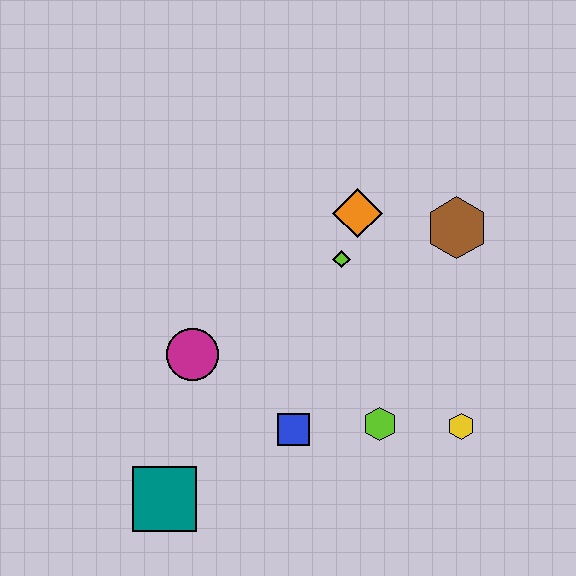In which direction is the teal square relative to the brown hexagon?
The teal square is to the left of the brown hexagon.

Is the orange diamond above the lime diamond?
Yes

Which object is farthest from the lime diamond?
The teal square is farthest from the lime diamond.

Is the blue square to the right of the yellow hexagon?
No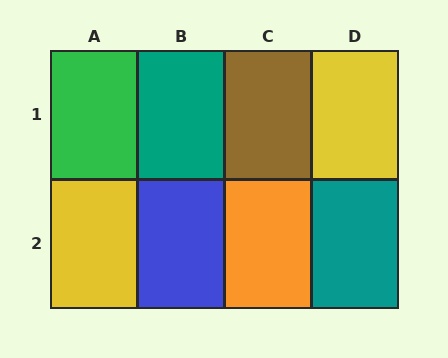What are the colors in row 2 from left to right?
Yellow, blue, orange, teal.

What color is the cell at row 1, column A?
Green.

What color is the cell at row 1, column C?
Brown.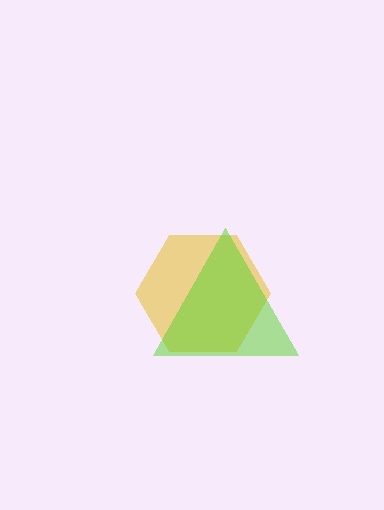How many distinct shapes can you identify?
There are 2 distinct shapes: a yellow hexagon, a lime triangle.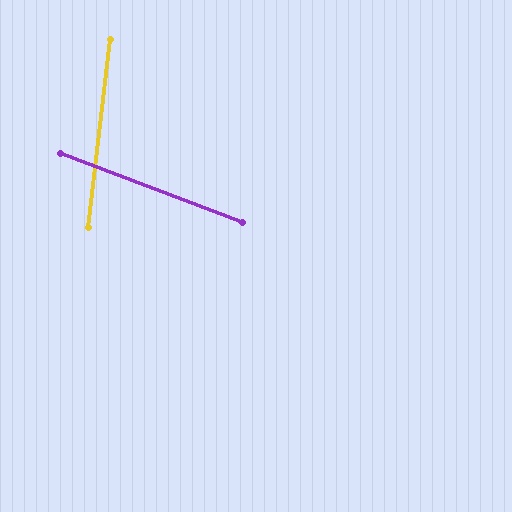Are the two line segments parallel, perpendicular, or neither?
Neither parallel nor perpendicular — they differ by about 76°.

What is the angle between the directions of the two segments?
Approximately 76 degrees.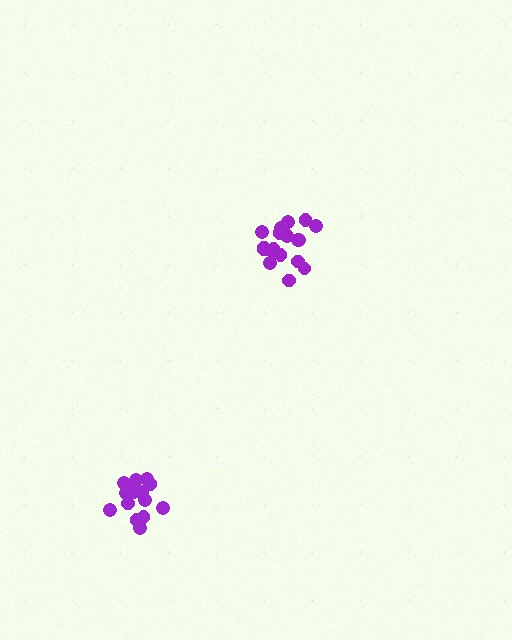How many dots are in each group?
Group 1: 21 dots, Group 2: 16 dots (37 total).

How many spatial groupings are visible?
There are 2 spatial groupings.